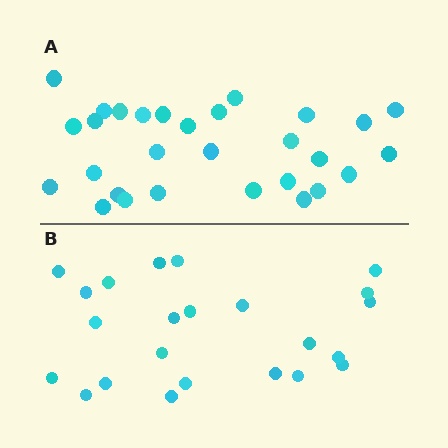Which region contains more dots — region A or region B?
Region A (the top region) has more dots.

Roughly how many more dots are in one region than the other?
Region A has about 6 more dots than region B.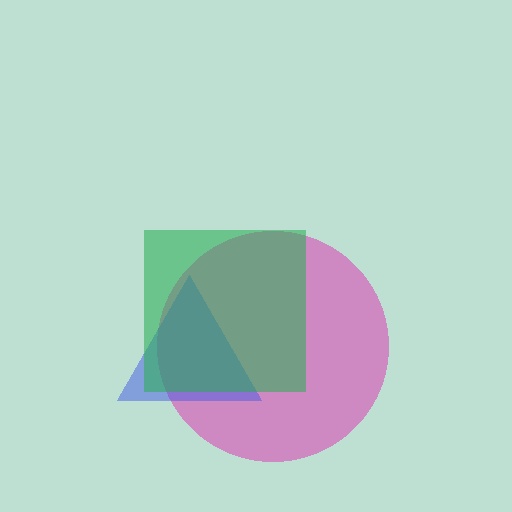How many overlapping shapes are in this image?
There are 3 overlapping shapes in the image.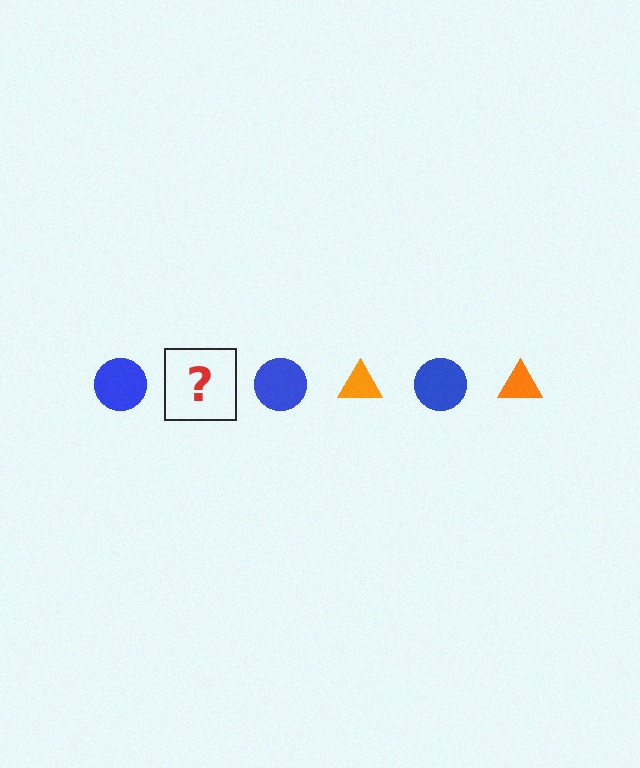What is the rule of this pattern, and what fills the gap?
The rule is that the pattern alternates between blue circle and orange triangle. The gap should be filled with an orange triangle.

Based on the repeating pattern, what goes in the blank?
The blank should be an orange triangle.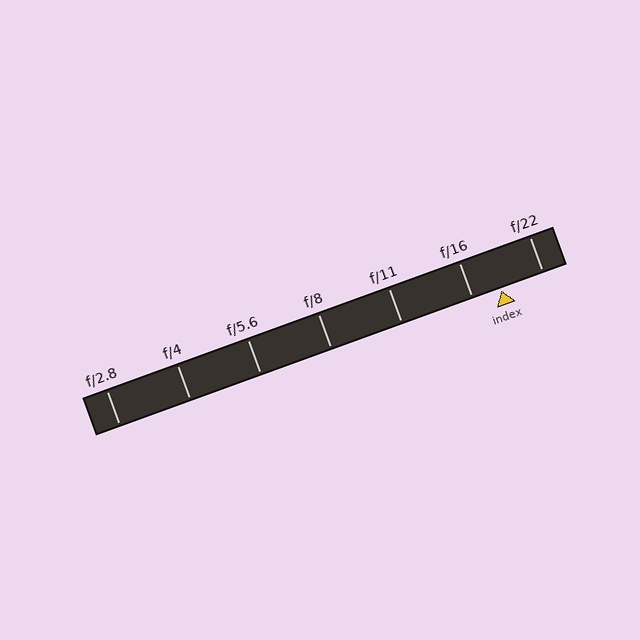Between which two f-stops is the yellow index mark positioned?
The index mark is between f/16 and f/22.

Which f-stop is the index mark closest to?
The index mark is closest to f/16.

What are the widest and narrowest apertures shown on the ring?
The widest aperture shown is f/2.8 and the narrowest is f/22.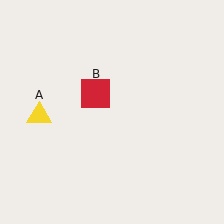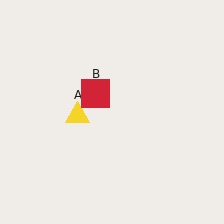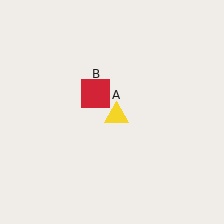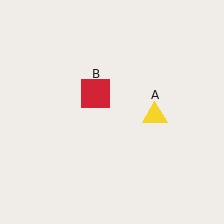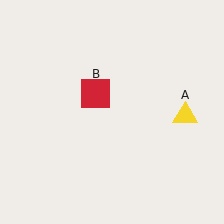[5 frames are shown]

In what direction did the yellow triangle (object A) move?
The yellow triangle (object A) moved right.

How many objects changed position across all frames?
1 object changed position: yellow triangle (object A).